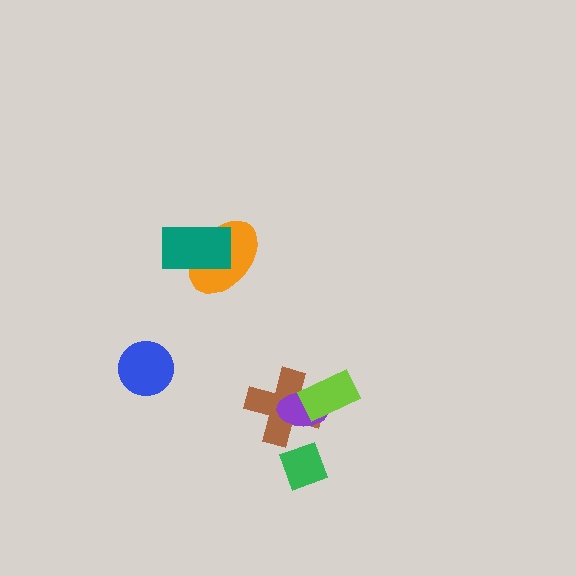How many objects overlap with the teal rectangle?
1 object overlaps with the teal rectangle.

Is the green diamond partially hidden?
No, no other shape covers it.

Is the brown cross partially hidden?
Yes, it is partially covered by another shape.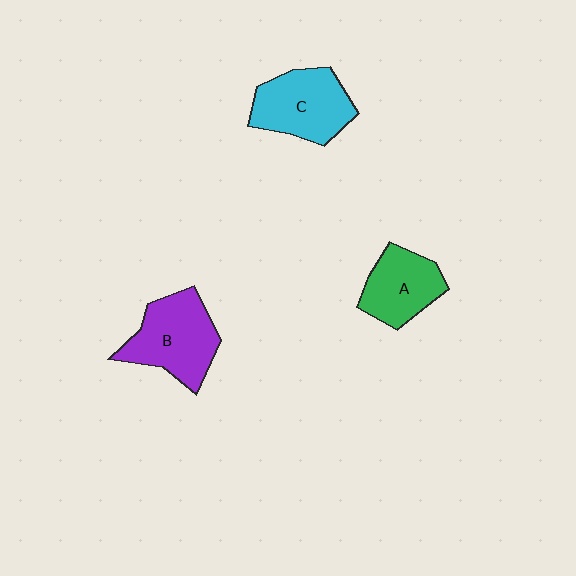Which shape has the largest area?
Shape B (purple).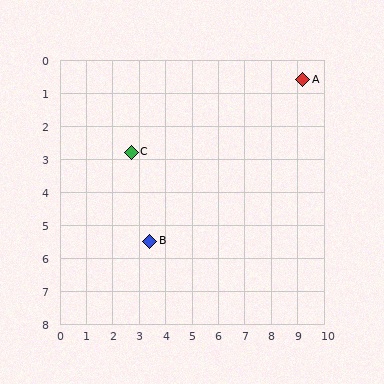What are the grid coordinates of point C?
Point C is at approximately (2.7, 2.8).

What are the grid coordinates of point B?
Point B is at approximately (3.4, 5.5).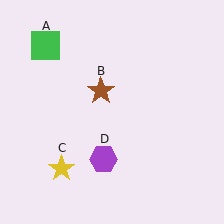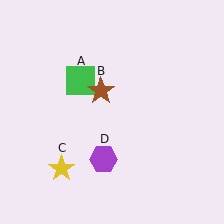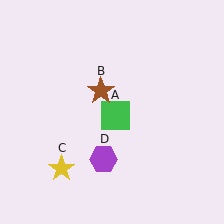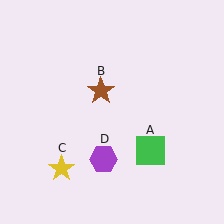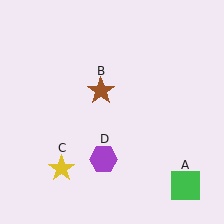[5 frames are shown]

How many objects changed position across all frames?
1 object changed position: green square (object A).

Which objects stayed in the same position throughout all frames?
Brown star (object B) and yellow star (object C) and purple hexagon (object D) remained stationary.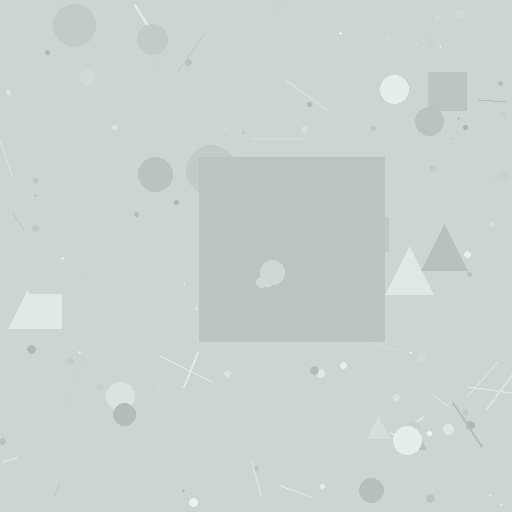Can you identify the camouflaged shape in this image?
The camouflaged shape is a square.